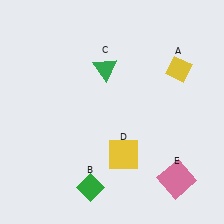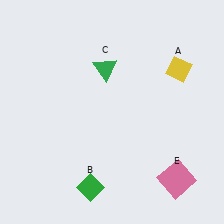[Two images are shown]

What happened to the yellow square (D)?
The yellow square (D) was removed in Image 2. It was in the bottom-right area of Image 1.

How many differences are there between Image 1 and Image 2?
There is 1 difference between the two images.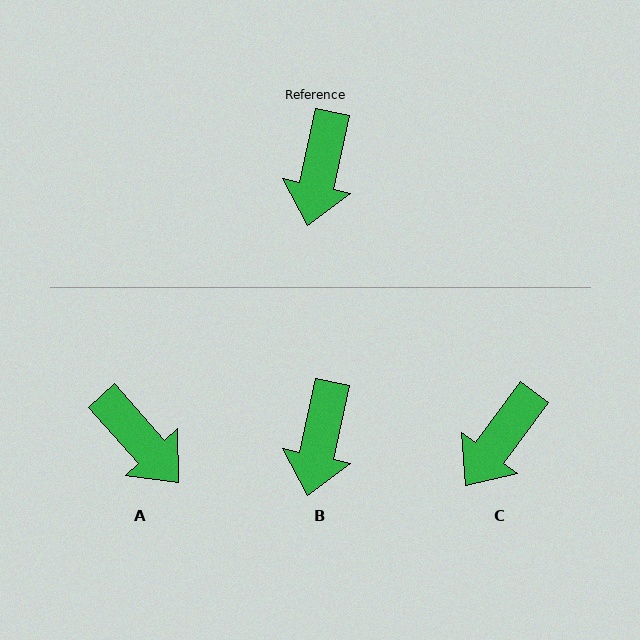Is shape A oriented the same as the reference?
No, it is off by about 54 degrees.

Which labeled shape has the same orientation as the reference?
B.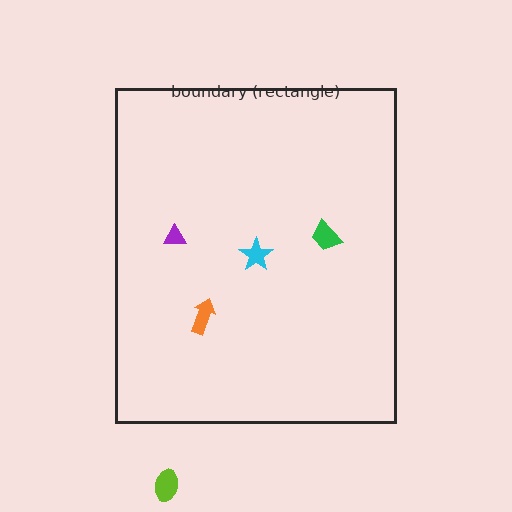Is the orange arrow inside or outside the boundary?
Inside.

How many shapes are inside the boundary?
4 inside, 1 outside.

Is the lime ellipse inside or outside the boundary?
Outside.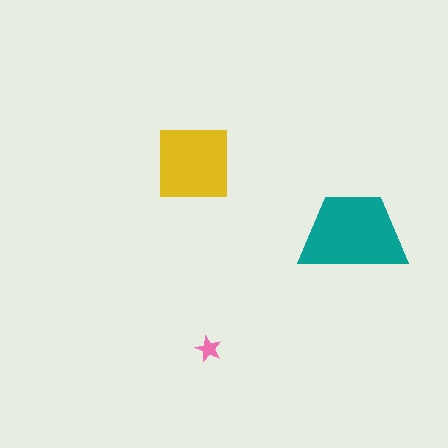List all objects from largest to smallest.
The teal trapezoid, the yellow square, the pink star.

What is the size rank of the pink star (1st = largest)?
3rd.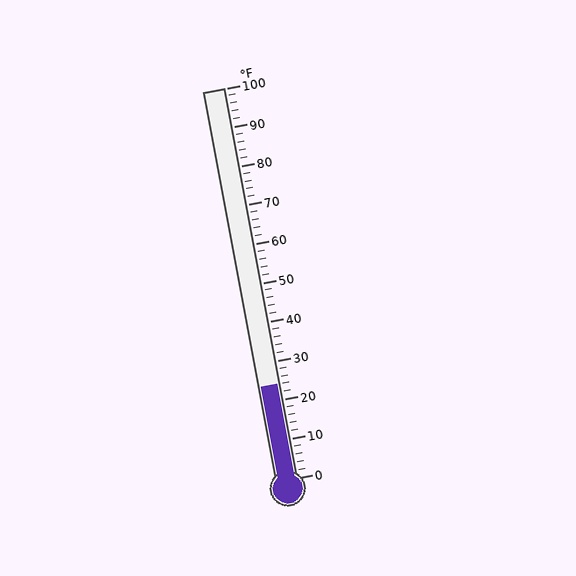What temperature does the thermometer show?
The thermometer shows approximately 24°F.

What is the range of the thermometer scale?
The thermometer scale ranges from 0°F to 100°F.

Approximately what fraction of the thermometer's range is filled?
The thermometer is filled to approximately 25% of its range.